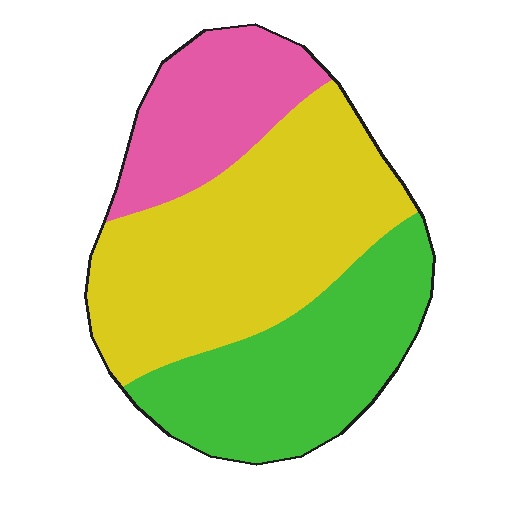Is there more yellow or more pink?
Yellow.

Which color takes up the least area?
Pink, at roughly 20%.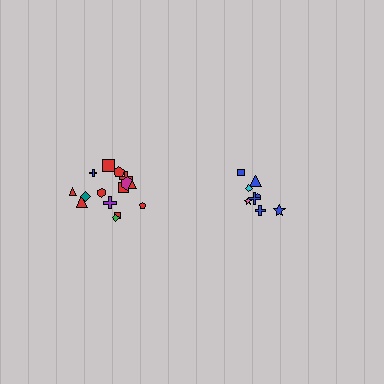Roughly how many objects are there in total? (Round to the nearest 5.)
Roughly 25 objects in total.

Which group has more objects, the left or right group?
The left group.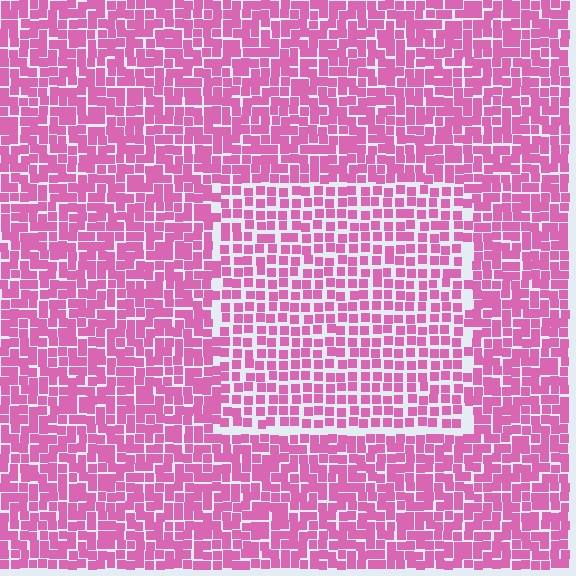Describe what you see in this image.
The image contains small pink elements arranged at two different densities. A rectangle-shaped region is visible where the elements are less densely packed than the surrounding area.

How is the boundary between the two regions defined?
The boundary is defined by a change in element density (approximately 1.4x ratio). All elements are the same color, size, and shape.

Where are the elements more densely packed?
The elements are more densely packed outside the rectangle boundary.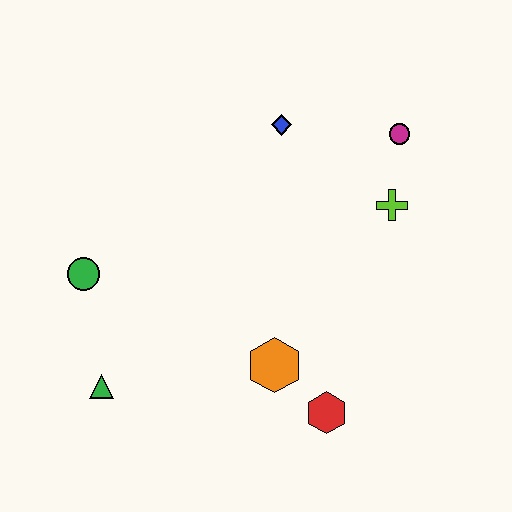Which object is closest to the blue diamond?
The magenta circle is closest to the blue diamond.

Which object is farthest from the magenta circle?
The green triangle is farthest from the magenta circle.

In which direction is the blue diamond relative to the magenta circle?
The blue diamond is to the left of the magenta circle.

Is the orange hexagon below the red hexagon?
No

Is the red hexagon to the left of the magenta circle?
Yes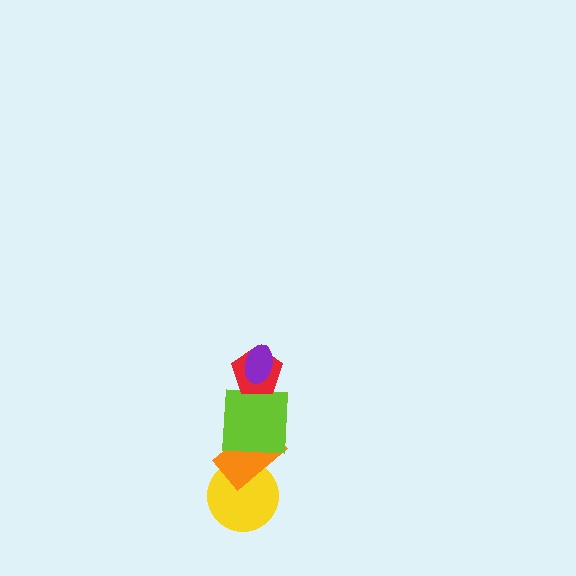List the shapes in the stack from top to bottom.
From top to bottom: the purple ellipse, the red pentagon, the lime square, the orange rectangle, the yellow circle.